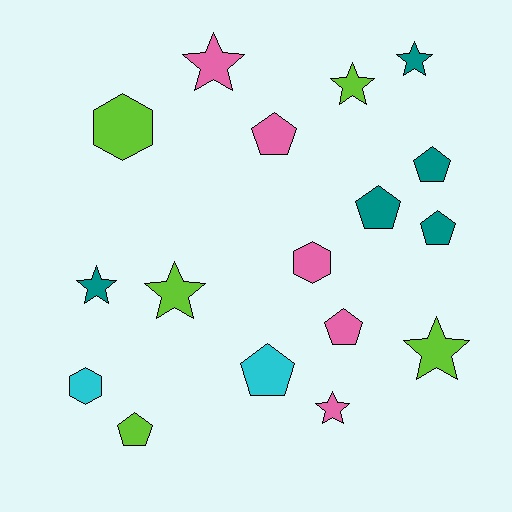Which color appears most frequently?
Teal, with 5 objects.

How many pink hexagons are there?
There is 1 pink hexagon.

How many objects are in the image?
There are 17 objects.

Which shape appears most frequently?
Star, with 7 objects.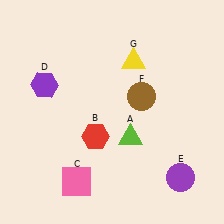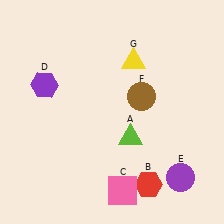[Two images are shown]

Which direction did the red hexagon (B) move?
The red hexagon (B) moved right.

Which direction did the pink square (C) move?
The pink square (C) moved right.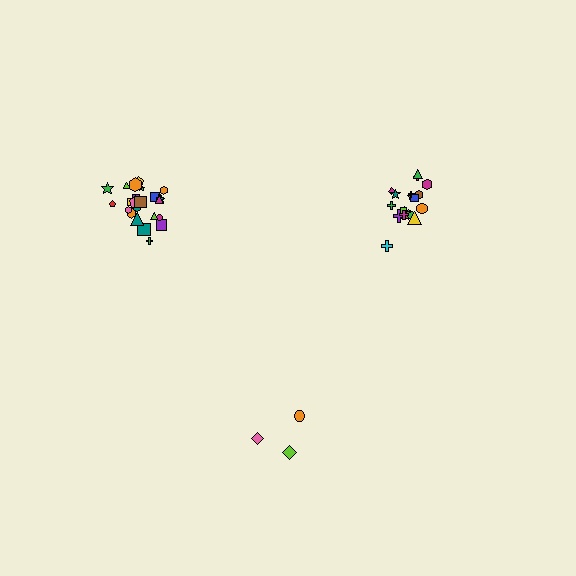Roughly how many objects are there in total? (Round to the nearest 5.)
Roughly 45 objects in total.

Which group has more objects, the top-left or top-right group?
The top-left group.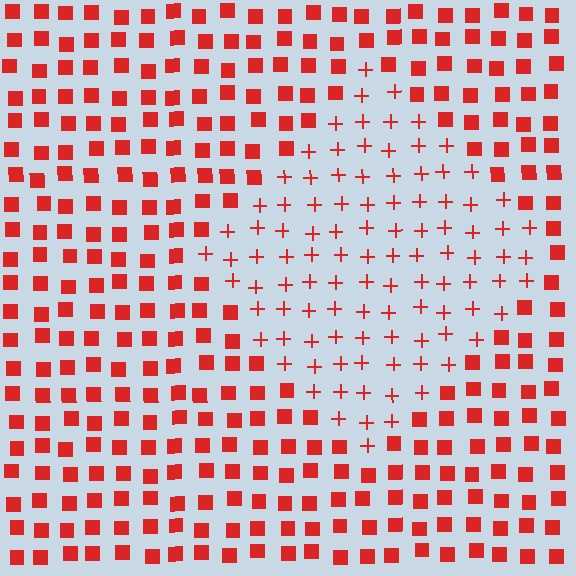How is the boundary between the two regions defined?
The boundary is defined by a change in element shape: plus signs inside vs. squares outside. All elements share the same color and spacing.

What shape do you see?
I see a diamond.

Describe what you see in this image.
The image is filled with small red elements arranged in a uniform grid. A diamond-shaped region contains plus signs, while the surrounding area contains squares. The boundary is defined purely by the change in element shape.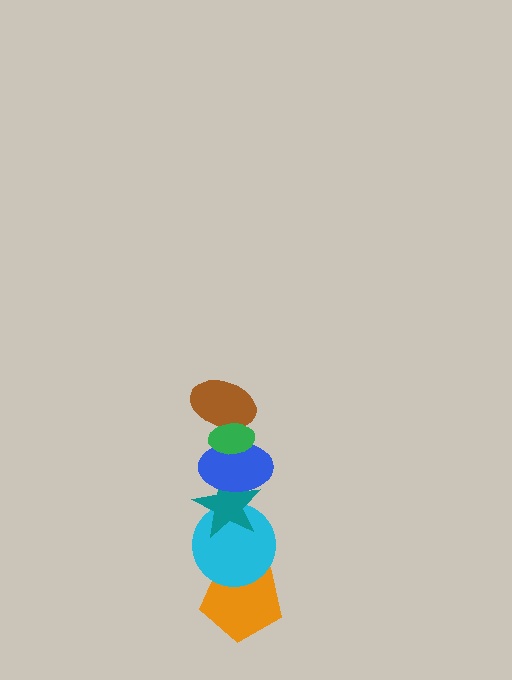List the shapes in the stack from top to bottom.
From top to bottom: the green ellipse, the brown ellipse, the blue ellipse, the teal star, the cyan circle, the orange pentagon.